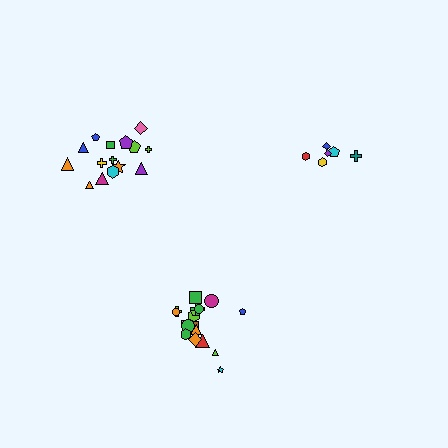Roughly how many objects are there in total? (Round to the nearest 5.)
Roughly 40 objects in total.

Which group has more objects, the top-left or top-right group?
The top-left group.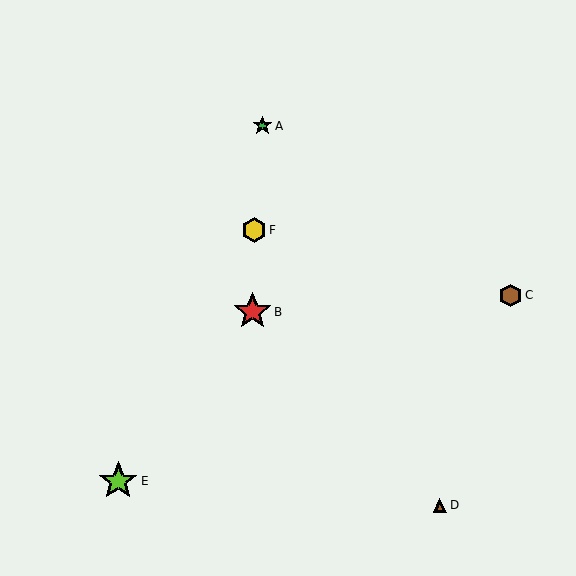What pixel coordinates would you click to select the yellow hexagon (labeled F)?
Click at (254, 230) to select the yellow hexagon F.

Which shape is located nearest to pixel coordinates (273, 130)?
The green star (labeled A) at (262, 126) is nearest to that location.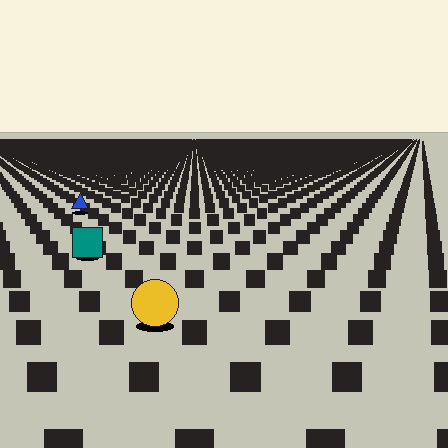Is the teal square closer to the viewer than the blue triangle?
Yes. The teal square is closer — you can tell from the texture gradient: the ground texture is coarser near it.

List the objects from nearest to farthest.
From nearest to farthest: the yellow circle, the teal square, the blue triangle.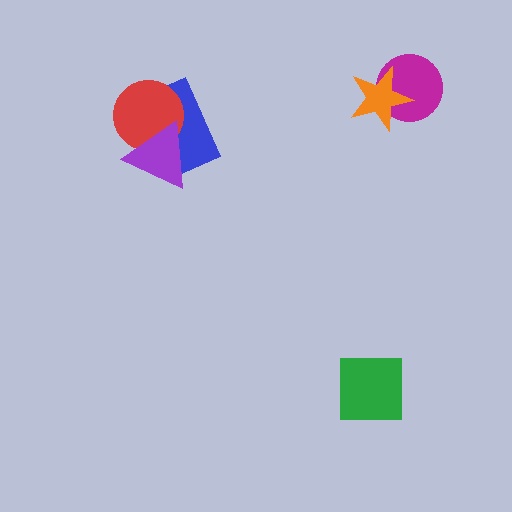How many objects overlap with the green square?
0 objects overlap with the green square.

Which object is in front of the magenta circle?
The orange star is in front of the magenta circle.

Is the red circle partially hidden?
Yes, it is partially covered by another shape.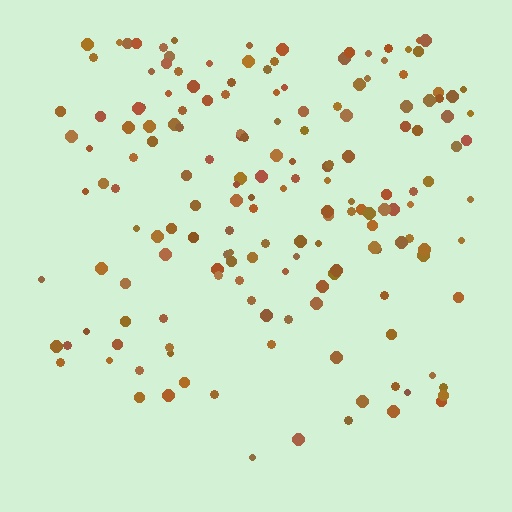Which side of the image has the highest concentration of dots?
The top.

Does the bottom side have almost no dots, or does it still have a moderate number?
Still a moderate number, just noticeably fewer than the top.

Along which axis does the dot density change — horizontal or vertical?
Vertical.